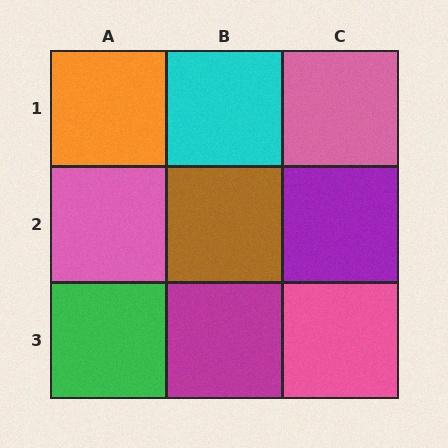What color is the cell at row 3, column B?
Magenta.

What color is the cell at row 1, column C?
Pink.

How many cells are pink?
3 cells are pink.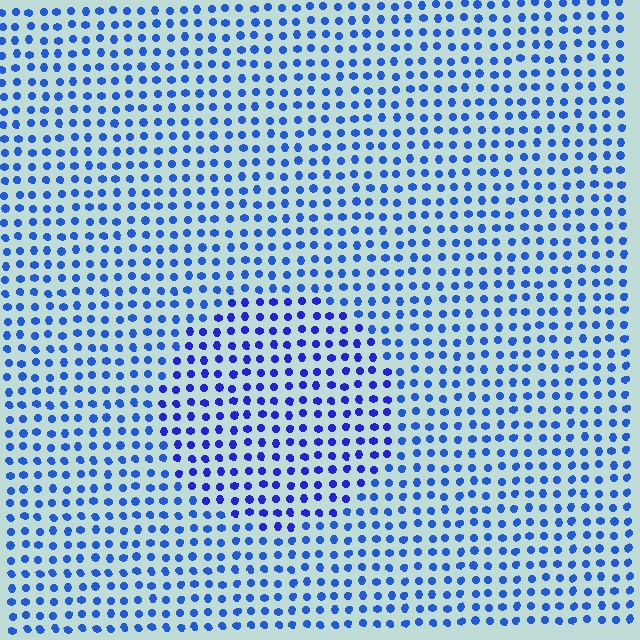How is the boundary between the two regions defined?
The boundary is defined purely by a slight shift in hue (about 19 degrees). Spacing, size, and orientation are identical on both sides.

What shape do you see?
I see a circle.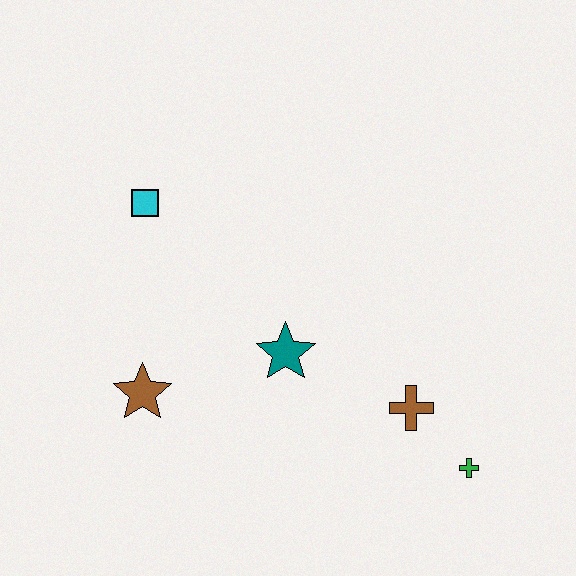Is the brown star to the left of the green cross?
Yes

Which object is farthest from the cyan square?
The green cross is farthest from the cyan square.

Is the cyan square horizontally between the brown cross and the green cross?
No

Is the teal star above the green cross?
Yes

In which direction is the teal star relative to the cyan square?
The teal star is below the cyan square.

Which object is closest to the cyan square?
The brown star is closest to the cyan square.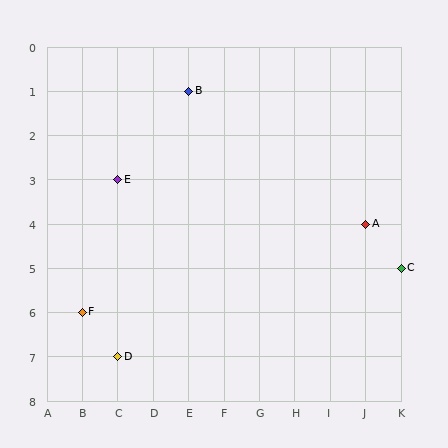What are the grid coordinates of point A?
Point A is at grid coordinates (J, 4).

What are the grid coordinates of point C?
Point C is at grid coordinates (K, 5).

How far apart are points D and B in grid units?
Points D and B are 2 columns and 6 rows apart (about 6.3 grid units diagonally).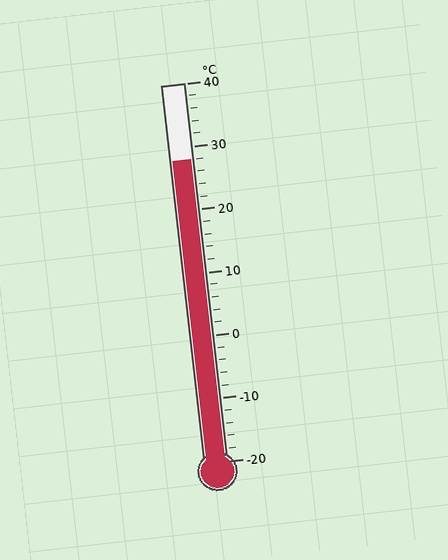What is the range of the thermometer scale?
The thermometer scale ranges from -20°C to 40°C.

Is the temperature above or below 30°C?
The temperature is below 30°C.